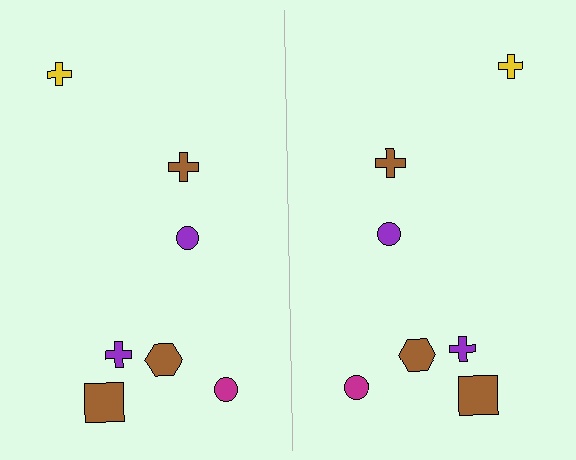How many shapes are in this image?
There are 14 shapes in this image.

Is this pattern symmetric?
Yes, this pattern has bilateral (reflection) symmetry.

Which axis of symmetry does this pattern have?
The pattern has a vertical axis of symmetry running through the center of the image.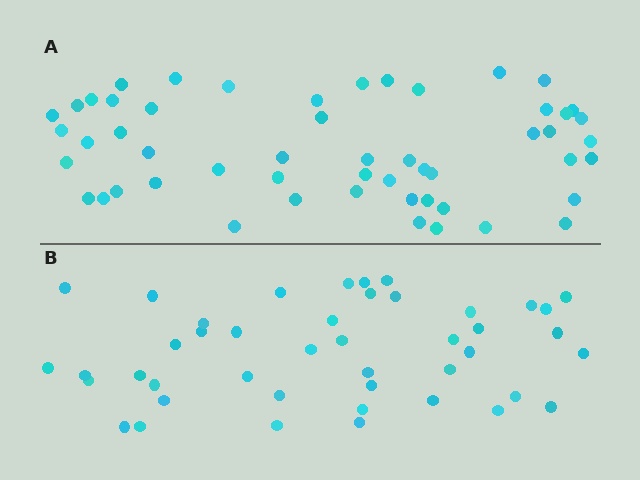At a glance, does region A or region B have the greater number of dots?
Region A (the top region) has more dots.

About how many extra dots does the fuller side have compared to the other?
Region A has roughly 8 or so more dots than region B.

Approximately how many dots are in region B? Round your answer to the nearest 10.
About 40 dots. (The exact count is 44, which rounds to 40.)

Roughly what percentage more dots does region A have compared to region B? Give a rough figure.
About 20% more.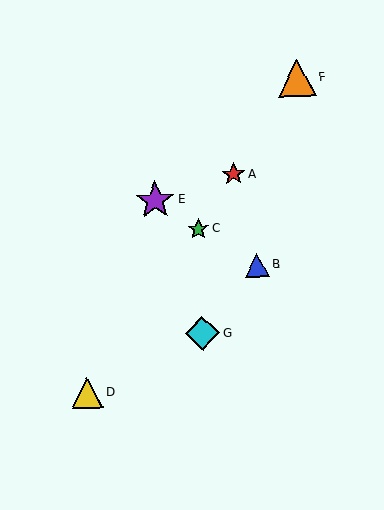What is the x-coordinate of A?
Object A is at x≈233.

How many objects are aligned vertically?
2 objects (C, G) are aligned vertically.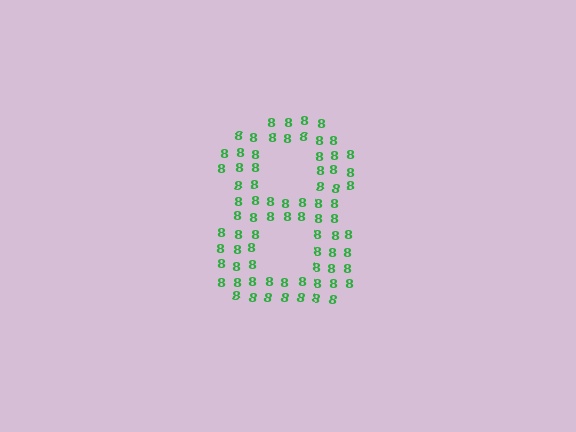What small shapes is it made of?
It is made of small digit 8's.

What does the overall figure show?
The overall figure shows the digit 8.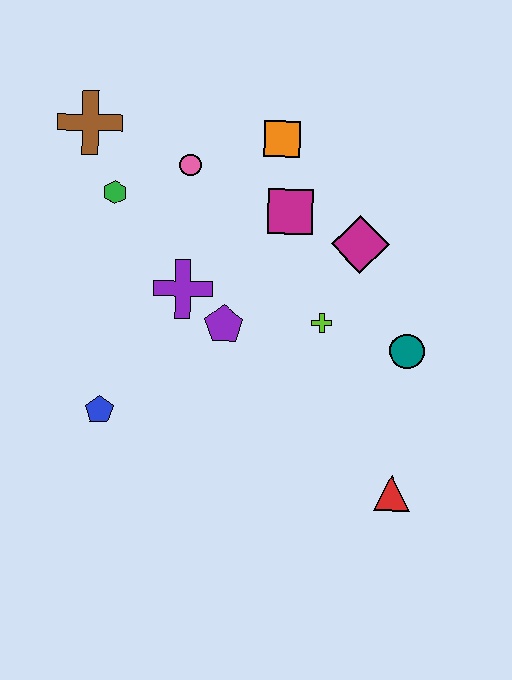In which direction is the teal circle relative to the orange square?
The teal circle is below the orange square.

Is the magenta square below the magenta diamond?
No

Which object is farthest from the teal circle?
The brown cross is farthest from the teal circle.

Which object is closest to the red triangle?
The teal circle is closest to the red triangle.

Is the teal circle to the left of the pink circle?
No